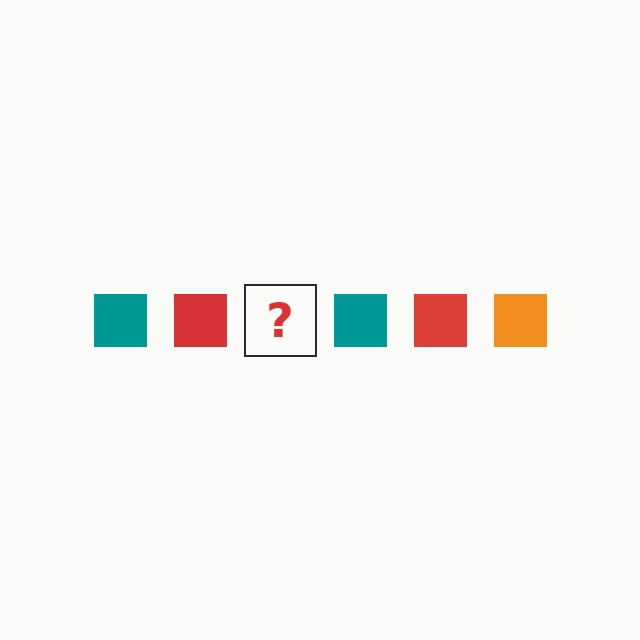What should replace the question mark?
The question mark should be replaced with an orange square.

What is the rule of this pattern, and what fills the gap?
The rule is that the pattern cycles through teal, red, orange squares. The gap should be filled with an orange square.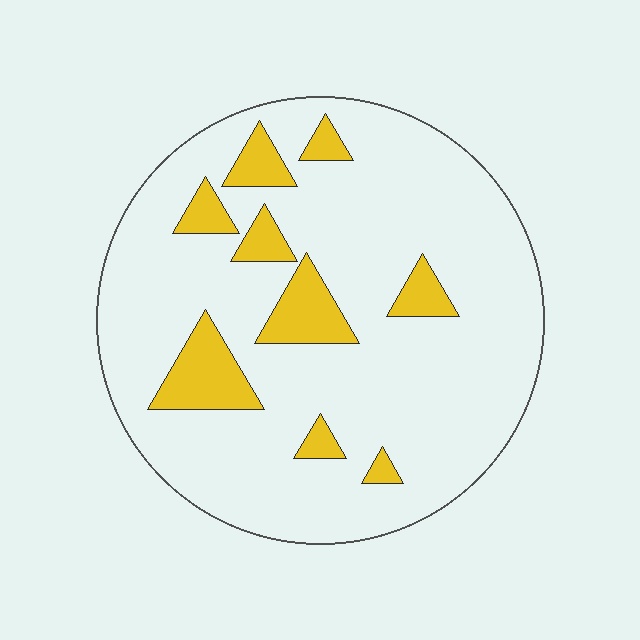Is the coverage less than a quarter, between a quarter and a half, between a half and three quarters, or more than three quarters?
Less than a quarter.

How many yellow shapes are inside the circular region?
9.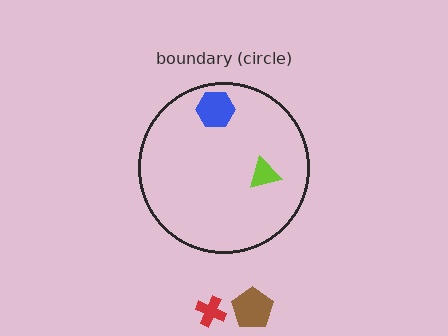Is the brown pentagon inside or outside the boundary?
Outside.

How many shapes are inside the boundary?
2 inside, 2 outside.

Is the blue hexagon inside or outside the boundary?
Inside.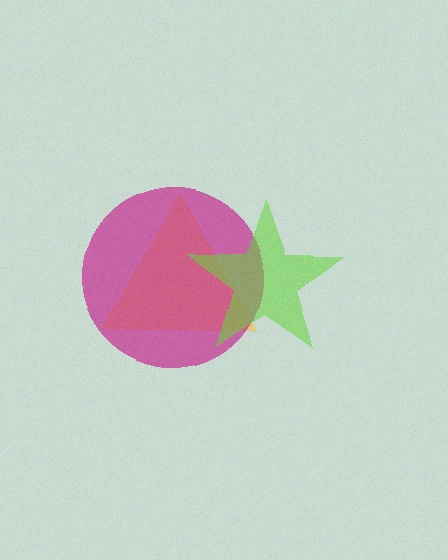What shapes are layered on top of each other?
The layered shapes are: a yellow triangle, a magenta circle, a lime star.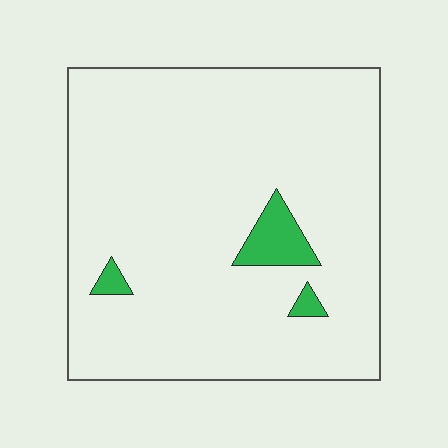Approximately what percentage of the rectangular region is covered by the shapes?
Approximately 5%.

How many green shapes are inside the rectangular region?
3.